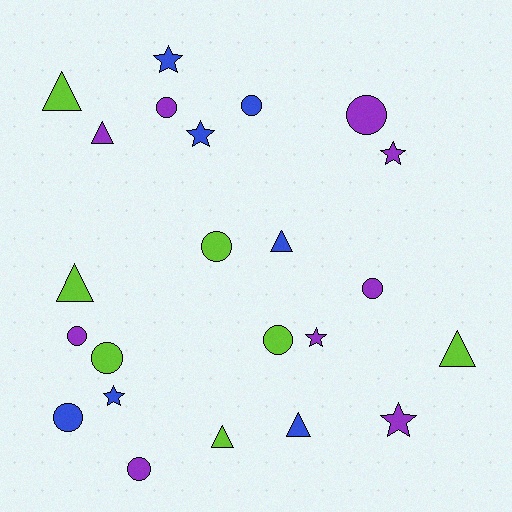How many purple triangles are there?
There is 1 purple triangle.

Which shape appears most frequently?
Circle, with 10 objects.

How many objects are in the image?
There are 23 objects.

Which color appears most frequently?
Purple, with 9 objects.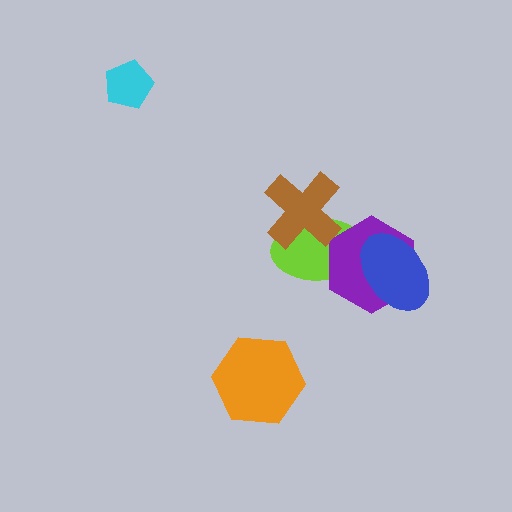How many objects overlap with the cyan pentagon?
0 objects overlap with the cyan pentagon.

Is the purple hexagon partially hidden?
Yes, it is partially covered by another shape.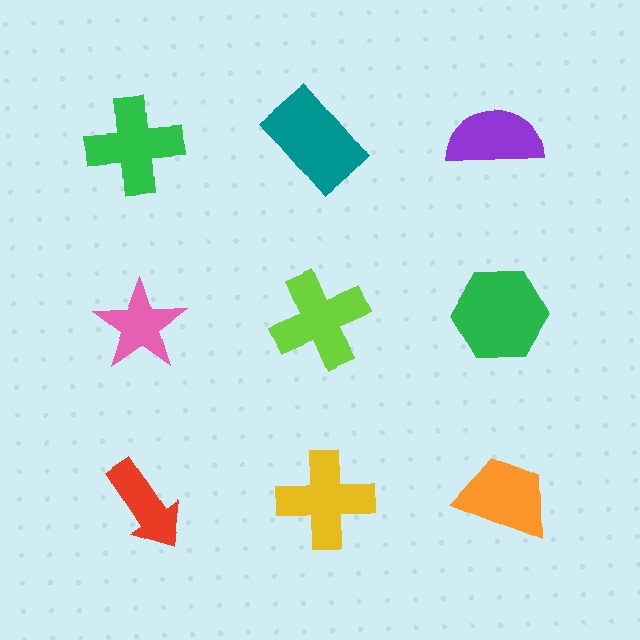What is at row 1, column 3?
A purple semicircle.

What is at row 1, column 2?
A teal rectangle.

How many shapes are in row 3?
3 shapes.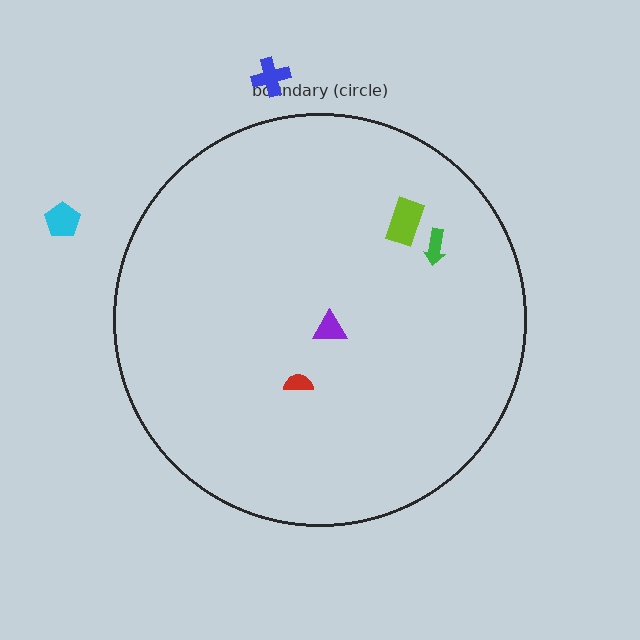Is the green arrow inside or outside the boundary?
Inside.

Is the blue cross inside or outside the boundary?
Outside.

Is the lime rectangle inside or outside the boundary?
Inside.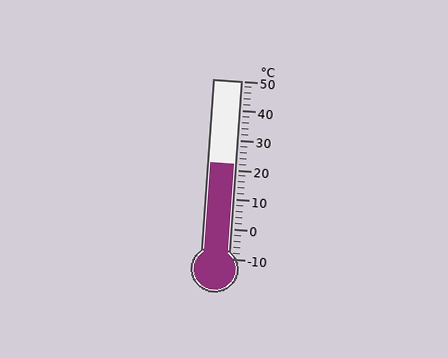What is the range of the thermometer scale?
The thermometer scale ranges from -10°C to 50°C.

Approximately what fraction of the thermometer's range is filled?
The thermometer is filled to approximately 55% of its range.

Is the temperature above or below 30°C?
The temperature is below 30°C.